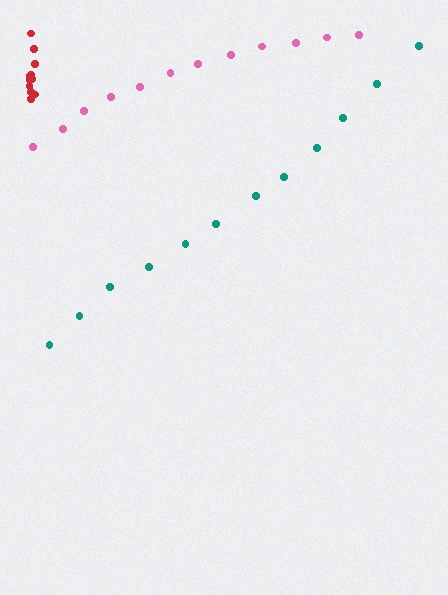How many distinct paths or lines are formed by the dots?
There are 3 distinct paths.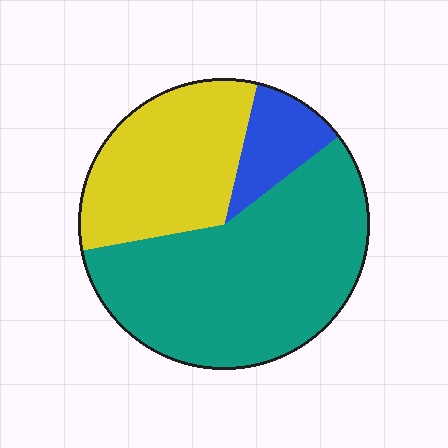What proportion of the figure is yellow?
Yellow covers 32% of the figure.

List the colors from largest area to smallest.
From largest to smallest: teal, yellow, blue.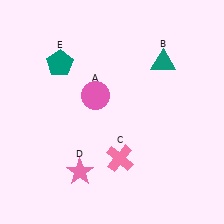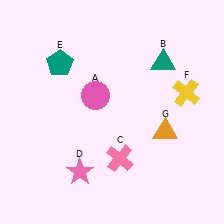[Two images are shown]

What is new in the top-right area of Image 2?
A yellow cross (F) was added in the top-right area of Image 2.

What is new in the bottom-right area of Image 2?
An orange triangle (G) was added in the bottom-right area of Image 2.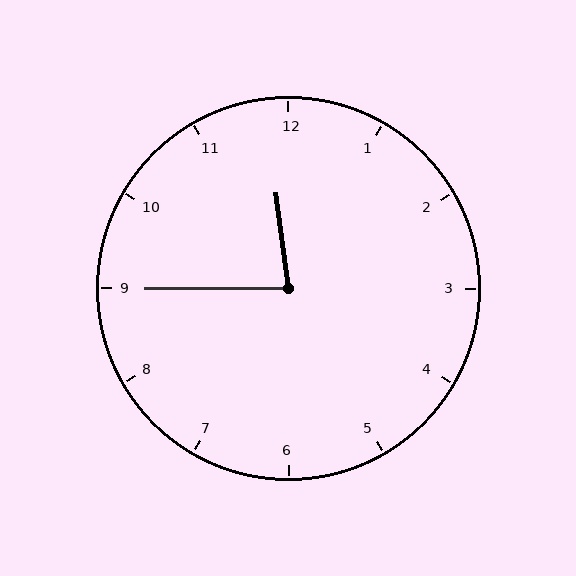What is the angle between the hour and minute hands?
Approximately 82 degrees.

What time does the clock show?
11:45.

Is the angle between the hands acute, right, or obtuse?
It is acute.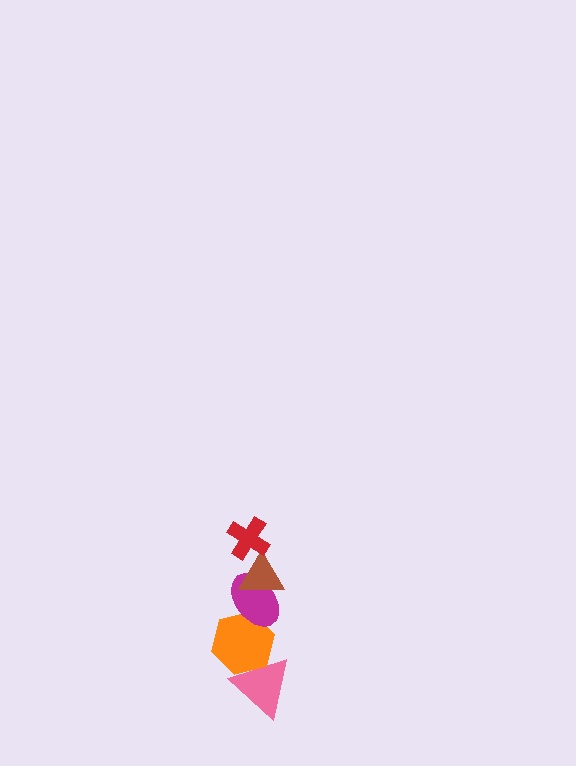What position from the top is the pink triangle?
The pink triangle is 5th from the top.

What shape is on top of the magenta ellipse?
The brown triangle is on top of the magenta ellipse.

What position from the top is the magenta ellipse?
The magenta ellipse is 3rd from the top.